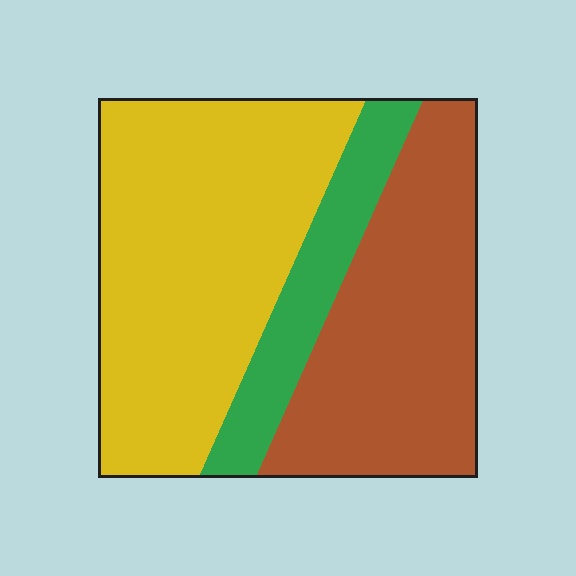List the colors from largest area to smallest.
From largest to smallest: yellow, brown, green.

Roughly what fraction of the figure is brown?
Brown takes up between a quarter and a half of the figure.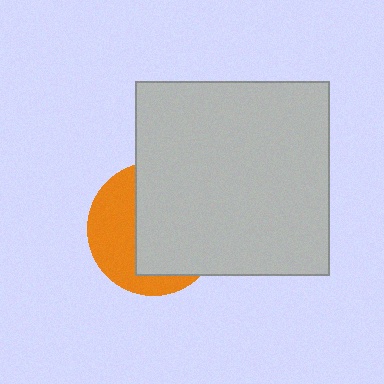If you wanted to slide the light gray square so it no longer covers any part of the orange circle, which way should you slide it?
Slide it right — that is the most direct way to separate the two shapes.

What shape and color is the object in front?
The object in front is a light gray square.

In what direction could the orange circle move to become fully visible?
The orange circle could move left. That would shift it out from behind the light gray square entirely.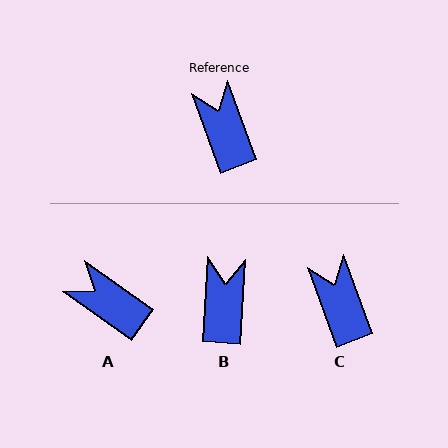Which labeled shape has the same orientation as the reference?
C.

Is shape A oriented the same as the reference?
No, it is off by about 34 degrees.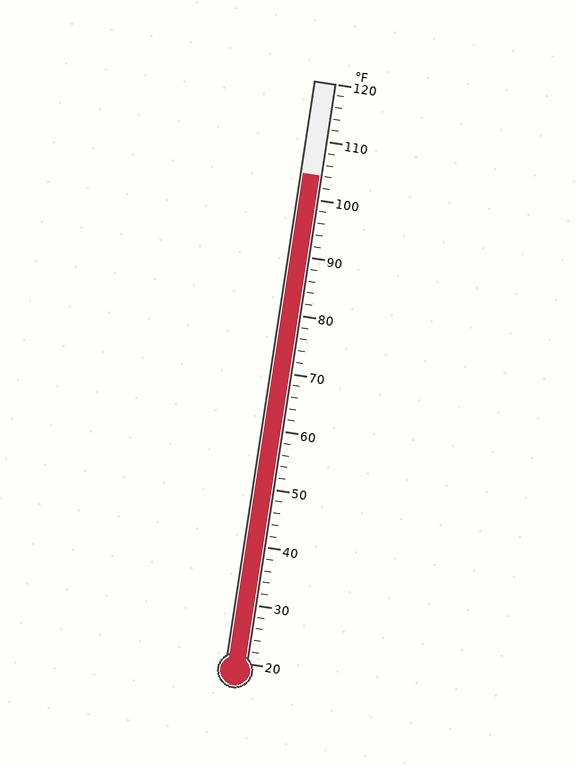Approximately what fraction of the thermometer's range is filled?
The thermometer is filled to approximately 85% of its range.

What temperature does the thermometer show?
The thermometer shows approximately 104°F.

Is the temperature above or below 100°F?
The temperature is above 100°F.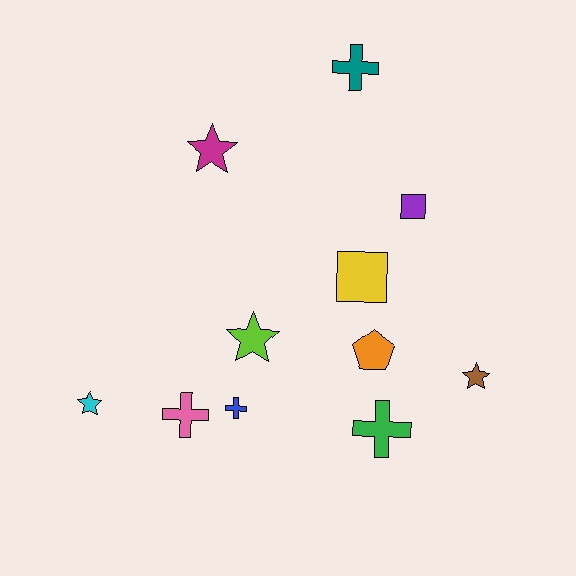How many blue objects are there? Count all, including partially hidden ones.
There is 1 blue object.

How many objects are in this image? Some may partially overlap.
There are 11 objects.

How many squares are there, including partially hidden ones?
There are 2 squares.